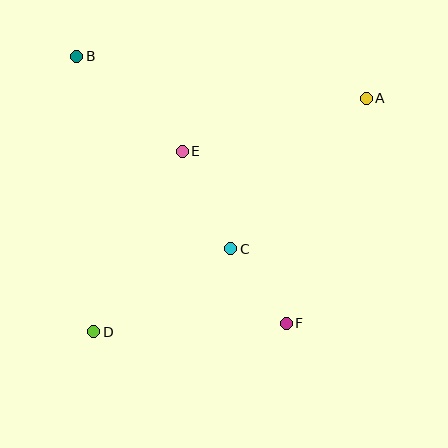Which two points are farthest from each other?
Points A and D are farthest from each other.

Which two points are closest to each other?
Points C and F are closest to each other.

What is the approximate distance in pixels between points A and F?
The distance between A and F is approximately 239 pixels.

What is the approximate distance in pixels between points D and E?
The distance between D and E is approximately 201 pixels.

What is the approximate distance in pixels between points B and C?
The distance between B and C is approximately 247 pixels.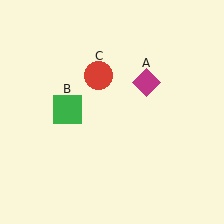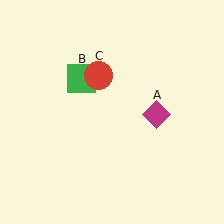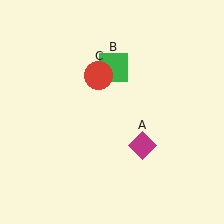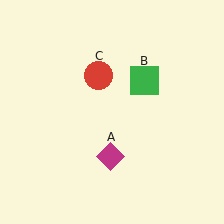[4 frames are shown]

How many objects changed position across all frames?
2 objects changed position: magenta diamond (object A), green square (object B).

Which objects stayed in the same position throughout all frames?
Red circle (object C) remained stationary.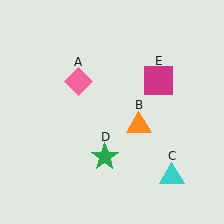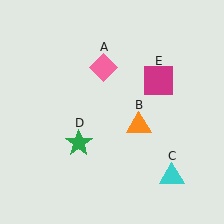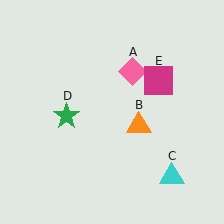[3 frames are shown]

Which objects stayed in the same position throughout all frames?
Orange triangle (object B) and cyan triangle (object C) and magenta square (object E) remained stationary.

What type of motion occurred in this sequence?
The pink diamond (object A), green star (object D) rotated clockwise around the center of the scene.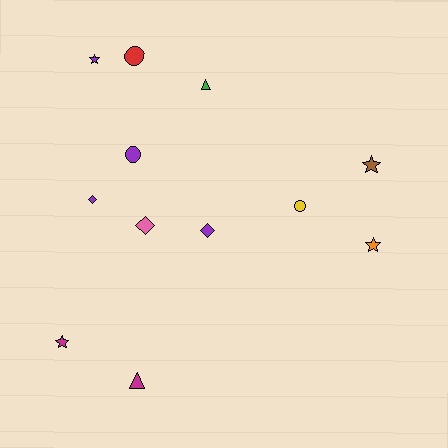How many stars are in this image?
There are 4 stars.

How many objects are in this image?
There are 12 objects.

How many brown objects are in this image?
There is 1 brown object.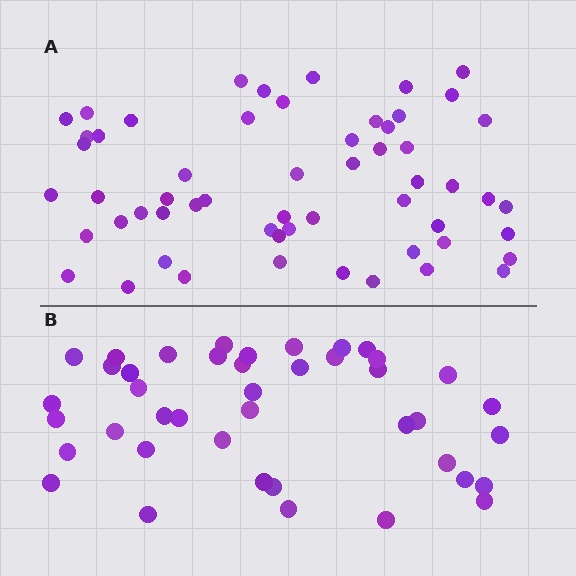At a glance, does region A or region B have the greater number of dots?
Region A (the top region) has more dots.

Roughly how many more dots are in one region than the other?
Region A has approximately 15 more dots than region B.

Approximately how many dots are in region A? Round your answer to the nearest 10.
About 60 dots. (The exact count is 57, which rounds to 60.)